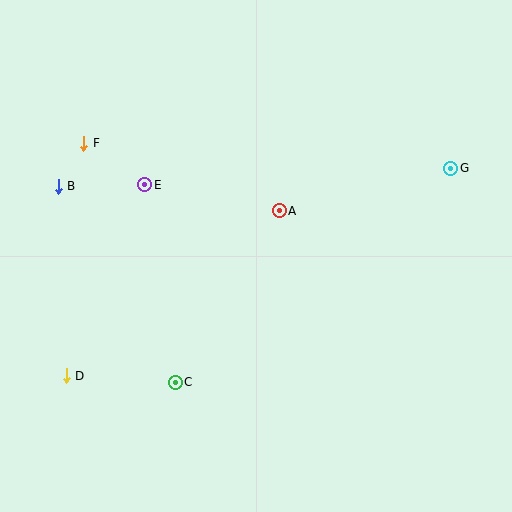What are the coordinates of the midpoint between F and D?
The midpoint between F and D is at (75, 260).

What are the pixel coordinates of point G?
Point G is at (451, 168).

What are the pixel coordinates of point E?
Point E is at (145, 185).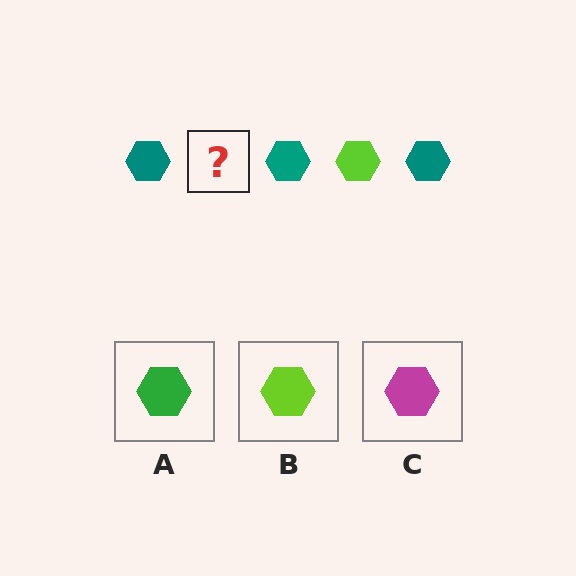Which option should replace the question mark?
Option B.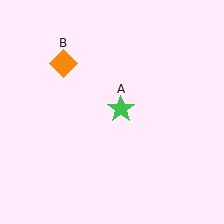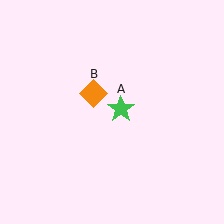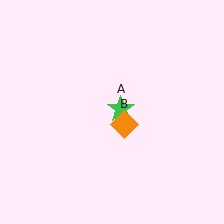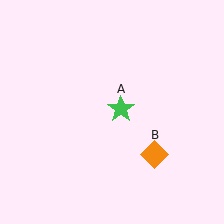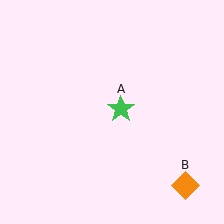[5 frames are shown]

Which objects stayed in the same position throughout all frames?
Green star (object A) remained stationary.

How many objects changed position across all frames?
1 object changed position: orange diamond (object B).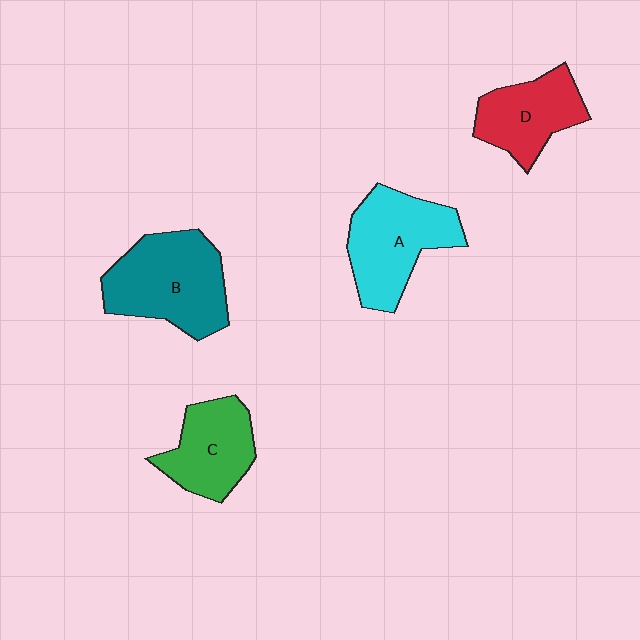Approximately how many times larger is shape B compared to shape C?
Approximately 1.4 times.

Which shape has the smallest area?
Shape D (red).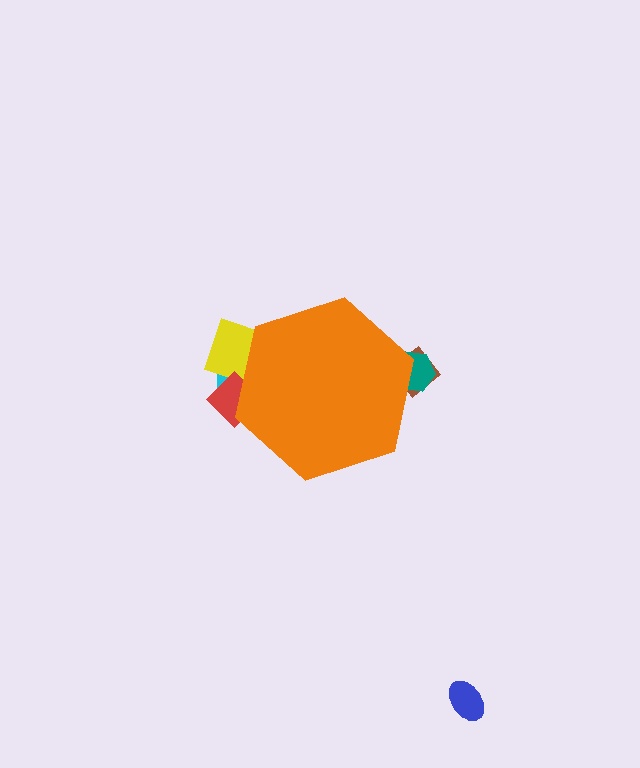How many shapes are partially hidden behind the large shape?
5 shapes are partially hidden.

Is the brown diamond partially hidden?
Yes, the brown diamond is partially hidden behind the orange hexagon.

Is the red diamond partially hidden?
Yes, the red diamond is partially hidden behind the orange hexagon.